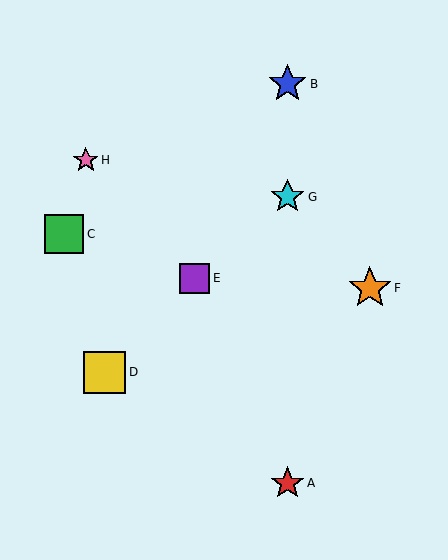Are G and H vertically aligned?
No, G is at x≈287 and H is at x≈86.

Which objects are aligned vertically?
Objects A, B, G are aligned vertically.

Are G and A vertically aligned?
Yes, both are at x≈287.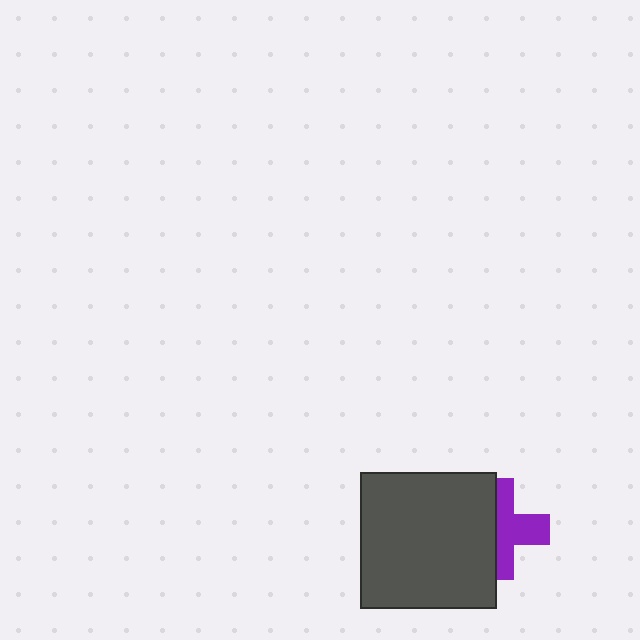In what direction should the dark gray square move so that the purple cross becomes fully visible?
The dark gray square should move left. That is the shortest direction to clear the overlap and leave the purple cross fully visible.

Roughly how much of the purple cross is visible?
About half of it is visible (roughly 52%).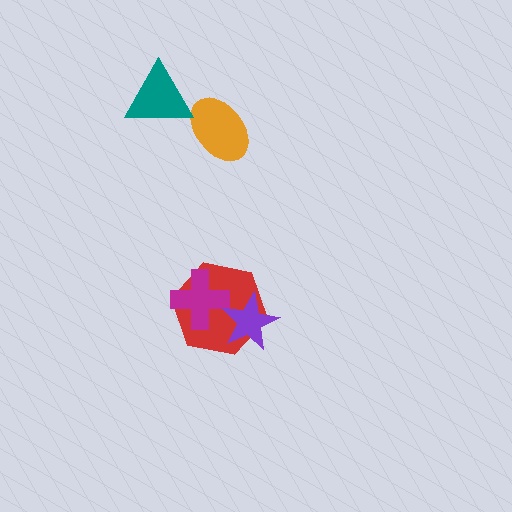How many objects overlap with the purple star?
2 objects overlap with the purple star.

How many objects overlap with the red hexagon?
2 objects overlap with the red hexagon.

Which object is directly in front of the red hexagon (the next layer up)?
The magenta cross is directly in front of the red hexagon.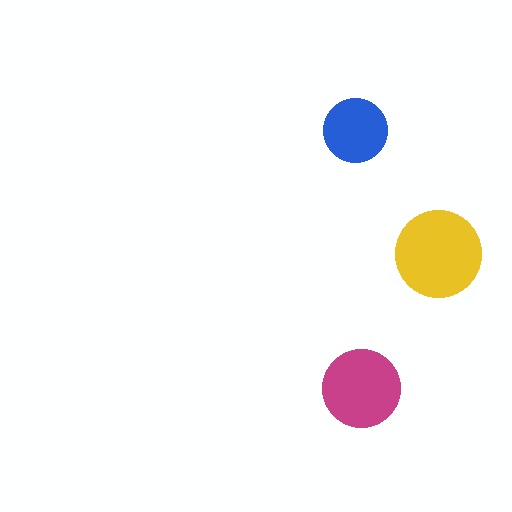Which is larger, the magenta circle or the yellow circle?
The yellow one.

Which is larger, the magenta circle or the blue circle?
The magenta one.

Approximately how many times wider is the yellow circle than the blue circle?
About 1.5 times wider.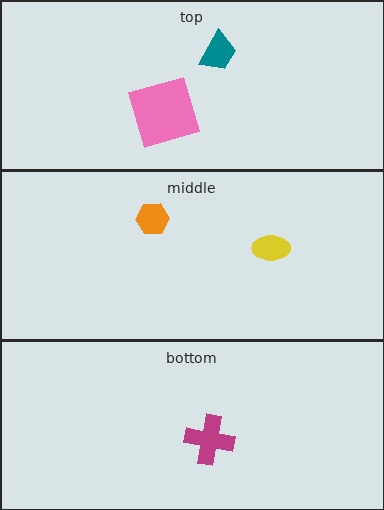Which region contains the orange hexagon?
The middle region.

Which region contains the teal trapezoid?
The top region.